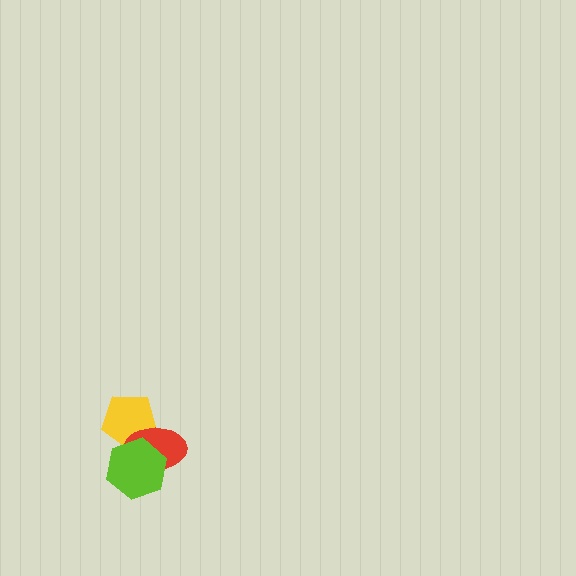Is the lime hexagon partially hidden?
No, no other shape covers it.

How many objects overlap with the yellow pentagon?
2 objects overlap with the yellow pentagon.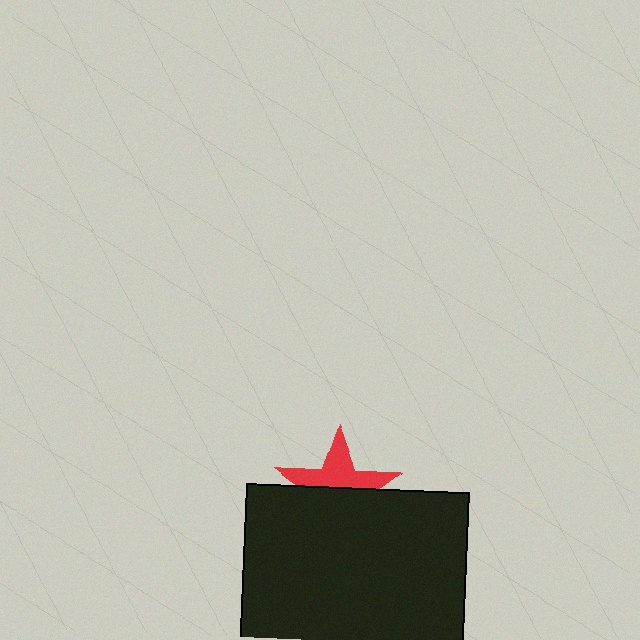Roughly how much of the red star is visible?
About half of it is visible (roughly 47%).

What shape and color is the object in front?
The object in front is a black rectangle.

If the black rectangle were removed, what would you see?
You would see the complete red star.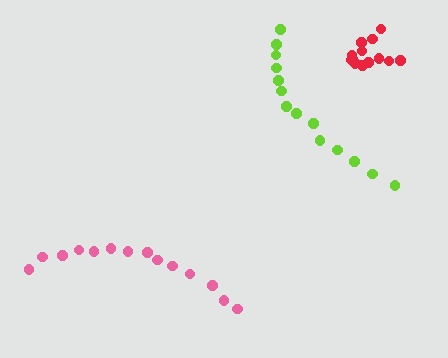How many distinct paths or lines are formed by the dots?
There are 3 distinct paths.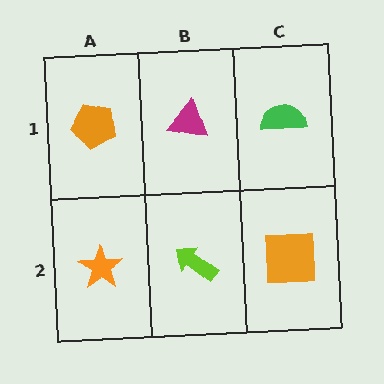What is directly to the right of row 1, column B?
A green semicircle.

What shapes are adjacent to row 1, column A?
An orange star (row 2, column A), a magenta triangle (row 1, column B).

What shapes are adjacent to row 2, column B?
A magenta triangle (row 1, column B), an orange star (row 2, column A), an orange square (row 2, column C).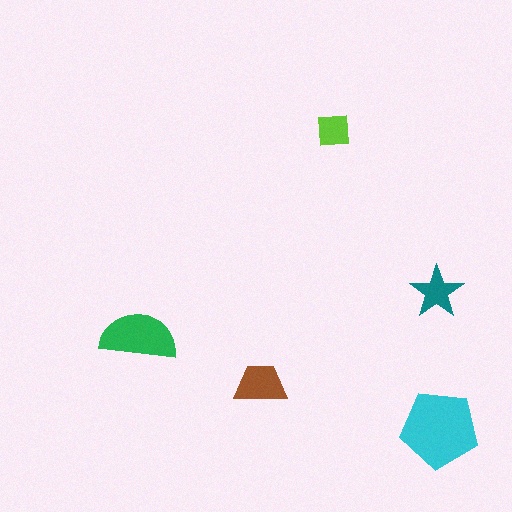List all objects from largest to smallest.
The cyan pentagon, the green semicircle, the brown trapezoid, the teal star, the lime square.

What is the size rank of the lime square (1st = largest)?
5th.